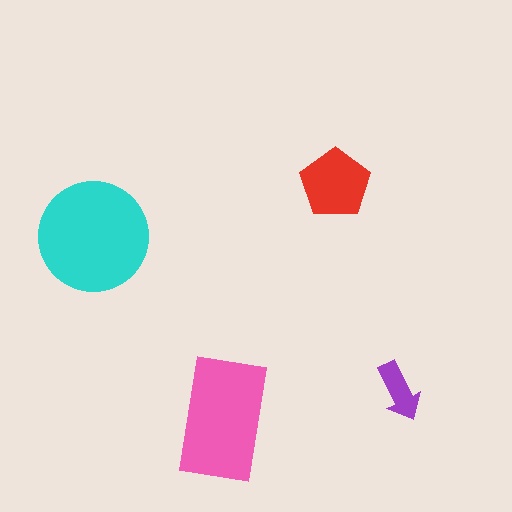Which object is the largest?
The cyan circle.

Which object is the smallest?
The purple arrow.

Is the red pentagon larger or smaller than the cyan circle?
Smaller.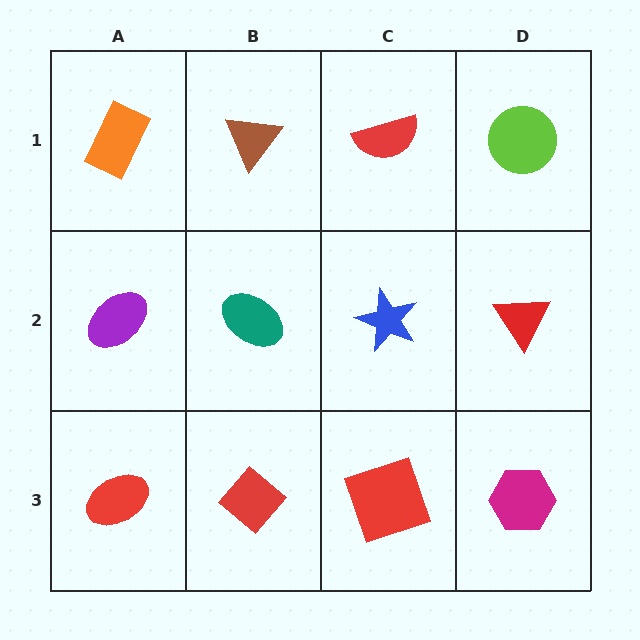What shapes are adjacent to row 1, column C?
A blue star (row 2, column C), a brown triangle (row 1, column B), a lime circle (row 1, column D).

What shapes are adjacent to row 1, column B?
A teal ellipse (row 2, column B), an orange rectangle (row 1, column A), a red semicircle (row 1, column C).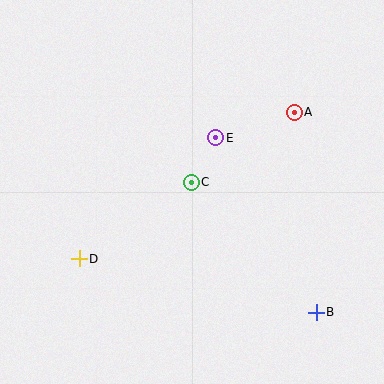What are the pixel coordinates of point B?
Point B is at (316, 312).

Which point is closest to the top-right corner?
Point A is closest to the top-right corner.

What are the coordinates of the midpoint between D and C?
The midpoint between D and C is at (135, 220).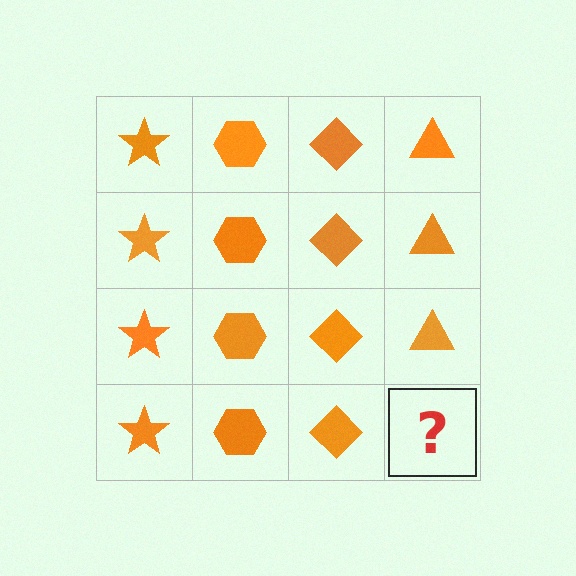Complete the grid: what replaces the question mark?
The question mark should be replaced with an orange triangle.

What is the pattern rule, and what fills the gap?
The rule is that each column has a consistent shape. The gap should be filled with an orange triangle.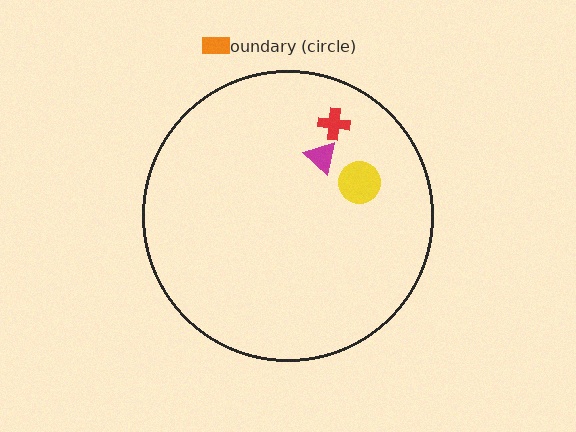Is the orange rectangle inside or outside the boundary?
Outside.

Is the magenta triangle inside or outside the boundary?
Inside.